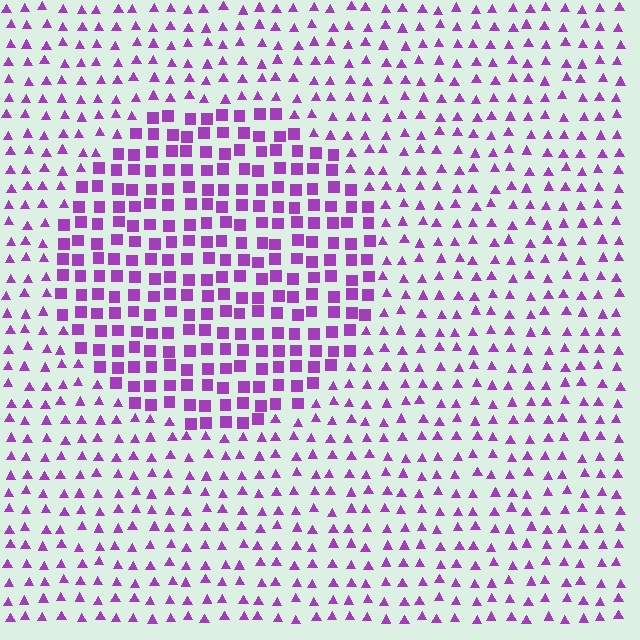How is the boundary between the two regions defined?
The boundary is defined by a change in element shape: squares inside vs. triangles outside. All elements share the same color and spacing.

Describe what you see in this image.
The image is filled with small purple elements arranged in a uniform grid. A circle-shaped region contains squares, while the surrounding area contains triangles. The boundary is defined purely by the change in element shape.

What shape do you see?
I see a circle.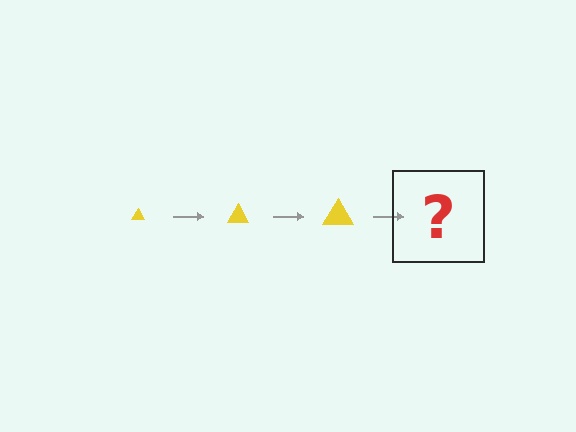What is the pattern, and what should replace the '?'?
The pattern is that the triangle gets progressively larger each step. The '?' should be a yellow triangle, larger than the previous one.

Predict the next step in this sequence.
The next step is a yellow triangle, larger than the previous one.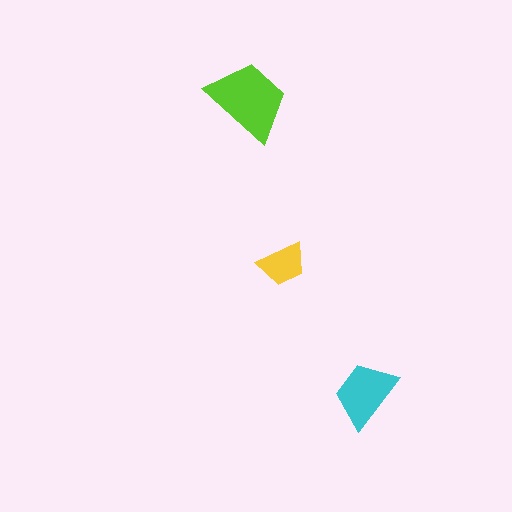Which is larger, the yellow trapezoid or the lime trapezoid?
The lime one.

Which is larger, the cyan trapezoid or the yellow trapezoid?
The cyan one.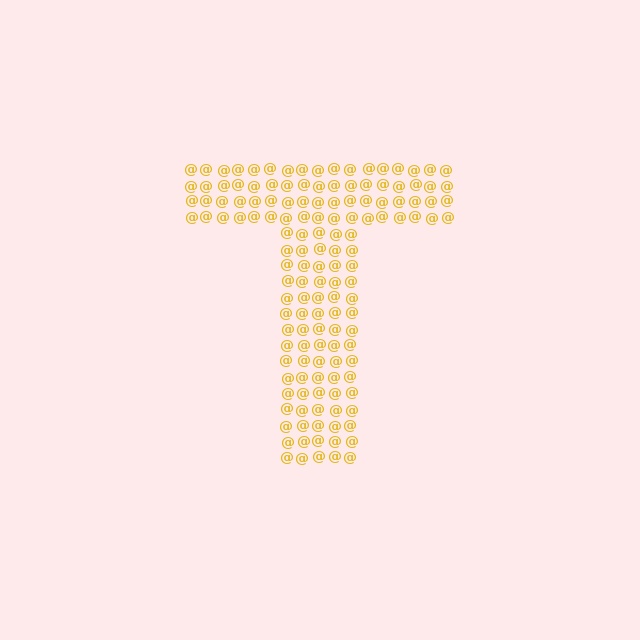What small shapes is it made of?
It is made of small at signs.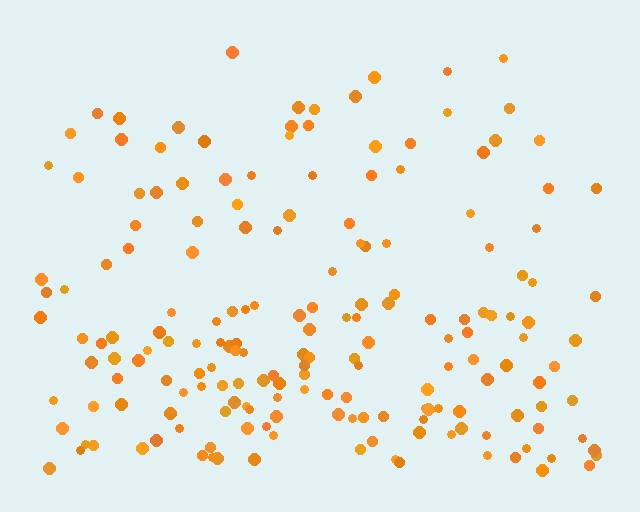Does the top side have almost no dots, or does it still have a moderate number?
Still a moderate number, just noticeably fewer than the bottom.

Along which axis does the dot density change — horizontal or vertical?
Vertical.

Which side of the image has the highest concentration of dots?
The bottom.